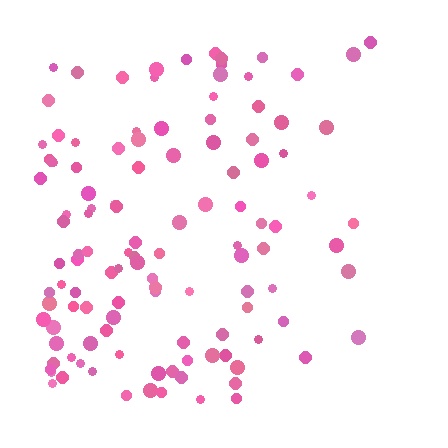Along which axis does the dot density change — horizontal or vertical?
Horizontal.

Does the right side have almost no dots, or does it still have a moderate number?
Still a moderate number, just noticeably fewer than the left.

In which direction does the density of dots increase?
From right to left, with the left side densest.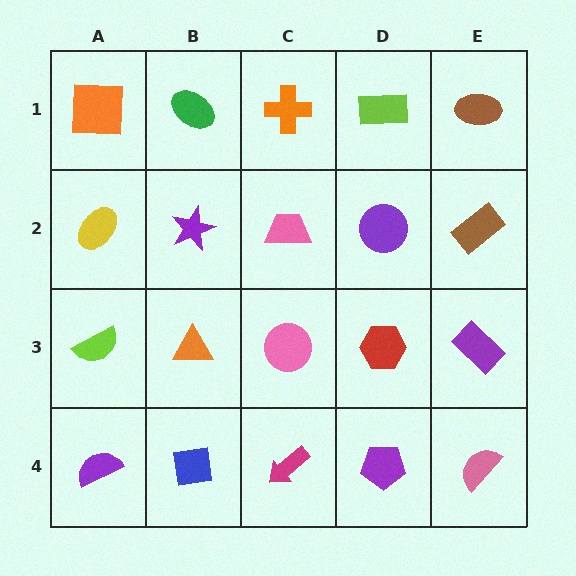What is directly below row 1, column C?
A pink trapezoid.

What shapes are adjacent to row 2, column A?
An orange square (row 1, column A), a lime semicircle (row 3, column A), a purple star (row 2, column B).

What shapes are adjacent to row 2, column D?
A lime rectangle (row 1, column D), a red hexagon (row 3, column D), a pink trapezoid (row 2, column C), a brown rectangle (row 2, column E).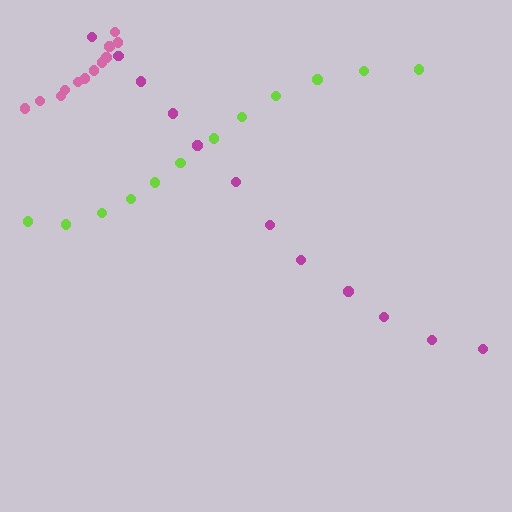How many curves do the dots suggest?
There are 3 distinct paths.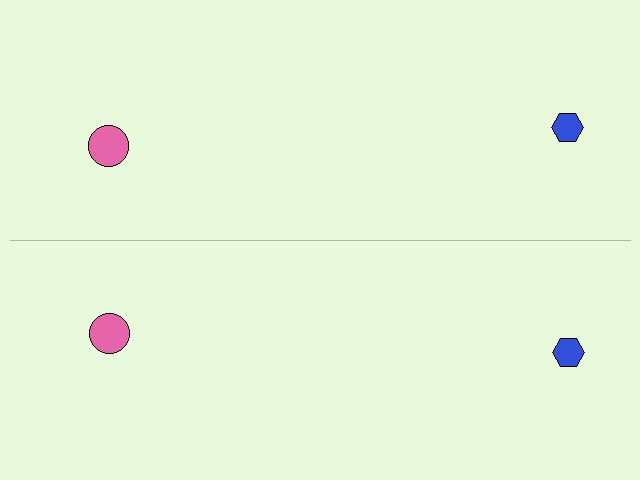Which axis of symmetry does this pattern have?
The pattern has a horizontal axis of symmetry running through the center of the image.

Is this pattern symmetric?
Yes, this pattern has bilateral (reflection) symmetry.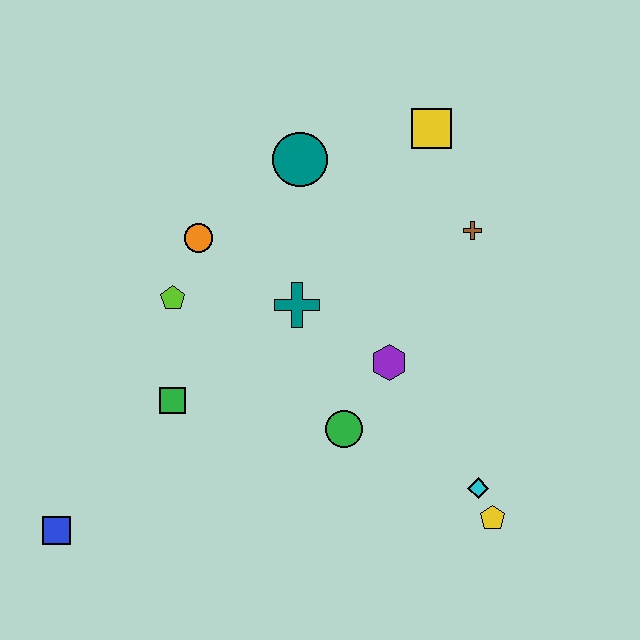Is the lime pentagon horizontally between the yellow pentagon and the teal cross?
No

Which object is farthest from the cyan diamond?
The blue square is farthest from the cyan diamond.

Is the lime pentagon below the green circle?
No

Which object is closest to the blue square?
The green square is closest to the blue square.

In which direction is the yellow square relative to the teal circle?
The yellow square is to the right of the teal circle.